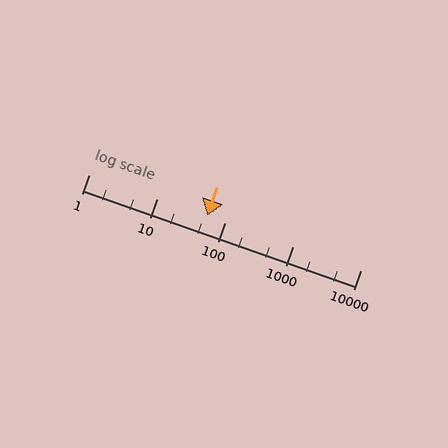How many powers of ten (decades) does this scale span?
The scale spans 4 decades, from 1 to 10000.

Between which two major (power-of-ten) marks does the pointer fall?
The pointer is between 10 and 100.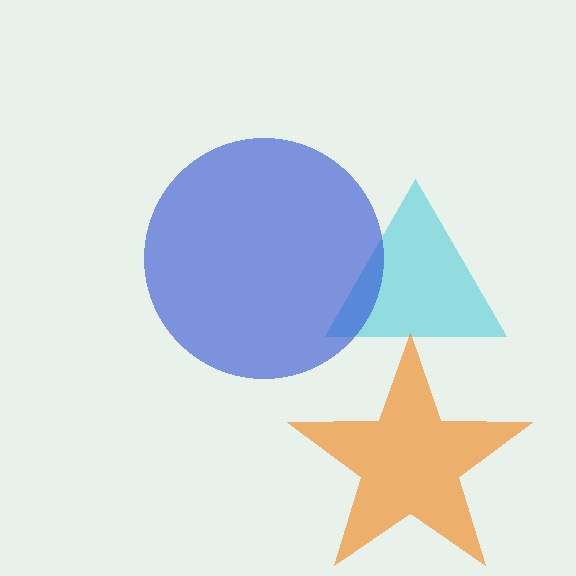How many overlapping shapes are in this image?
There are 3 overlapping shapes in the image.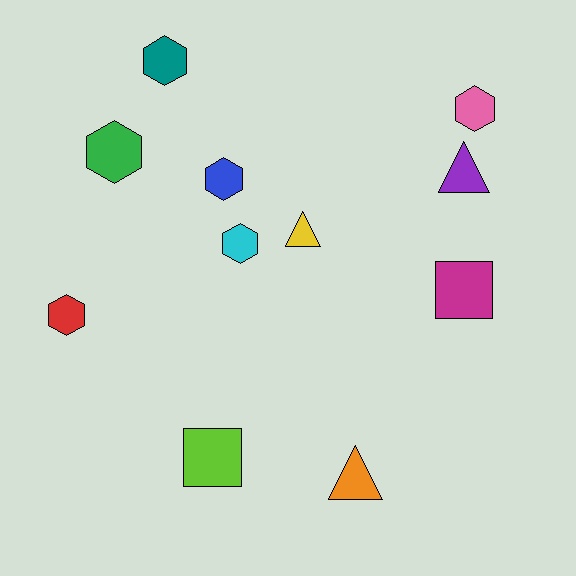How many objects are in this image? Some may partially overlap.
There are 11 objects.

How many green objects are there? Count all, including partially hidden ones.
There is 1 green object.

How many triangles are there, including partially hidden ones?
There are 3 triangles.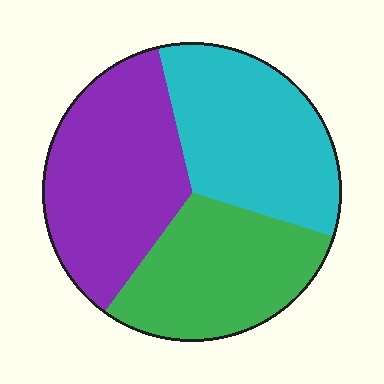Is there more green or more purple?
Purple.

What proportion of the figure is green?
Green takes up about one third (1/3) of the figure.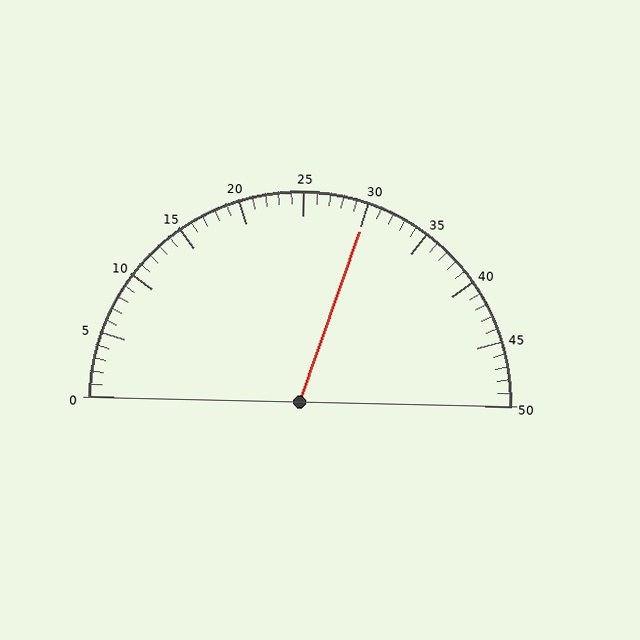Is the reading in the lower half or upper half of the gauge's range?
The reading is in the upper half of the range (0 to 50).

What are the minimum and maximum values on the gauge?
The gauge ranges from 0 to 50.